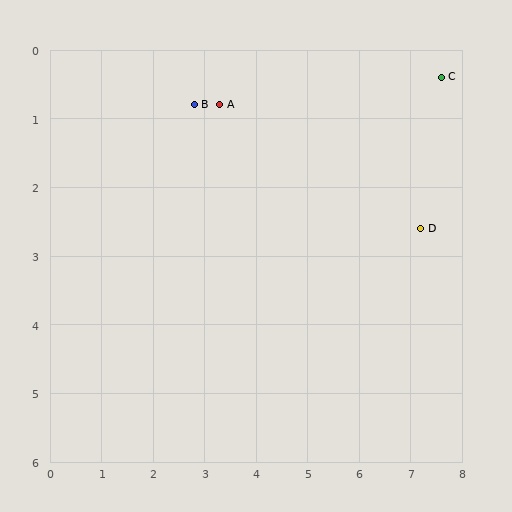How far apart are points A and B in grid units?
Points A and B are about 0.5 grid units apart.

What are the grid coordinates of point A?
Point A is at approximately (3.3, 0.8).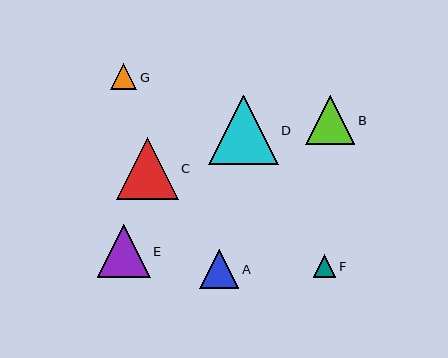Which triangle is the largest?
Triangle D is the largest with a size of approximately 69 pixels.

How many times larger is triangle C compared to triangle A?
Triangle C is approximately 1.6 times the size of triangle A.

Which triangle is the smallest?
Triangle F is the smallest with a size of approximately 23 pixels.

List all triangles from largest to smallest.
From largest to smallest: D, C, E, B, A, G, F.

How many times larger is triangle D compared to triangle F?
Triangle D is approximately 3.0 times the size of triangle F.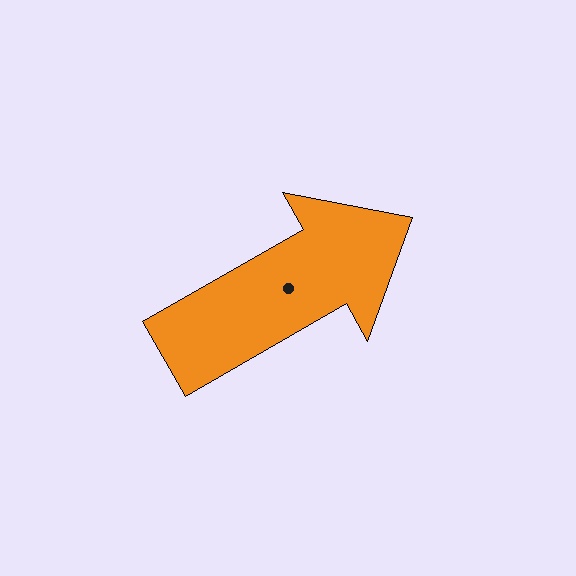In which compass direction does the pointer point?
Northeast.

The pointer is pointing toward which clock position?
Roughly 2 o'clock.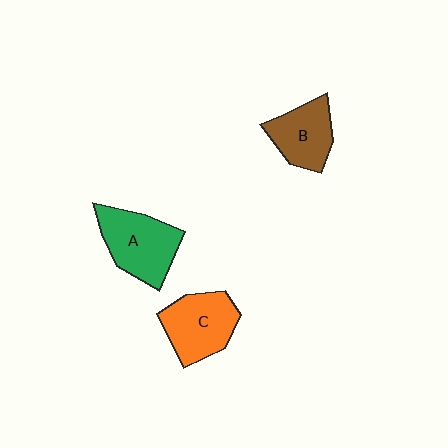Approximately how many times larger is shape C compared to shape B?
Approximately 1.2 times.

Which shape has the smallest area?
Shape B (brown).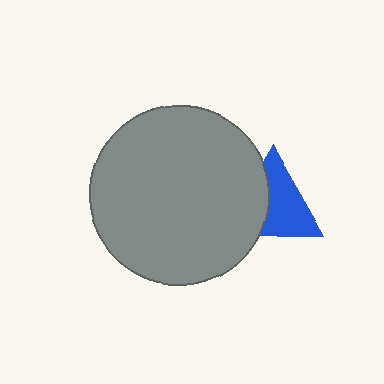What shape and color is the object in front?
The object in front is a gray circle.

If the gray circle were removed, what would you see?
You would see the complete blue triangle.